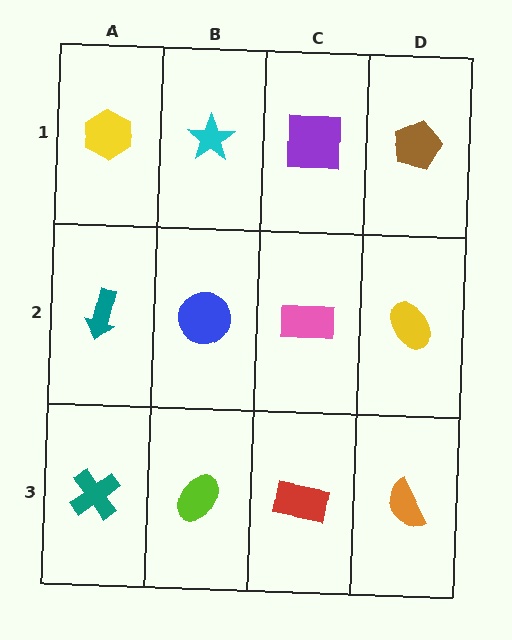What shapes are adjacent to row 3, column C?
A pink rectangle (row 2, column C), a lime ellipse (row 3, column B), an orange semicircle (row 3, column D).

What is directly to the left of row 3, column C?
A lime ellipse.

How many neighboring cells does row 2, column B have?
4.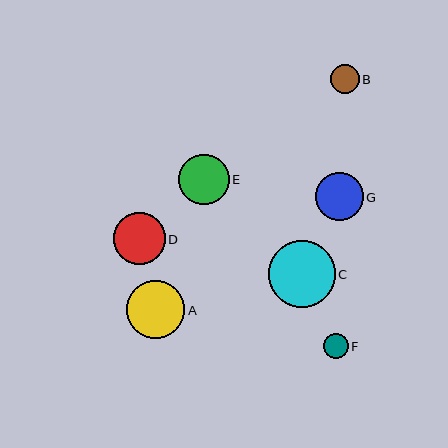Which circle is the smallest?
Circle F is the smallest with a size of approximately 25 pixels.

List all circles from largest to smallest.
From largest to smallest: C, A, D, E, G, B, F.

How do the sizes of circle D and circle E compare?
Circle D and circle E are approximately the same size.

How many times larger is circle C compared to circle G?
Circle C is approximately 1.4 times the size of circle G.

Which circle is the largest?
Circle C is the largest with a size of approximately 67 pixels.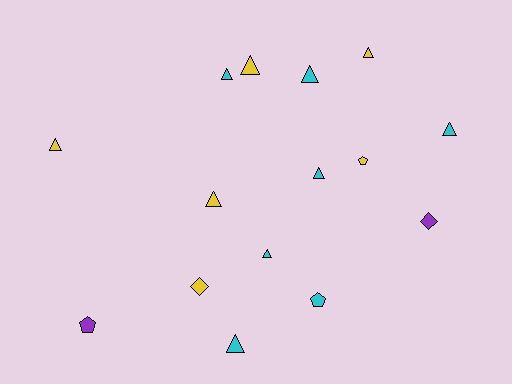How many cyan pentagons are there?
There is 1 cyan pentagon.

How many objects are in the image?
There are 15 objects.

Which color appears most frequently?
Cyan, with 7 objects.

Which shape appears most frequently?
Triangle, with 10 objects.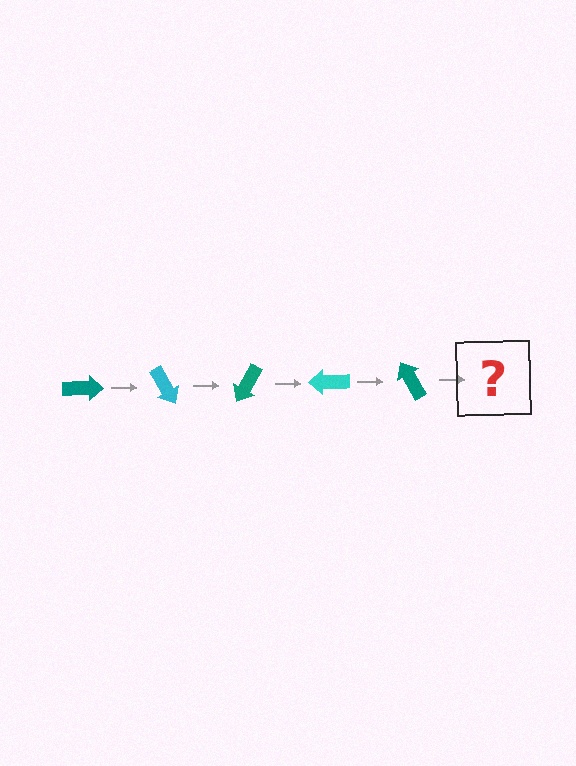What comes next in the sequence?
The next element should be a cyan arrow, rotated 300 degrees from the start.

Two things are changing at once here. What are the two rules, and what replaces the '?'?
The two rules are that it rotates 60 degrees each step and the color cycles through teal and cyan. The '?' should be a cyan arrow, rotated 300 degrees from the start.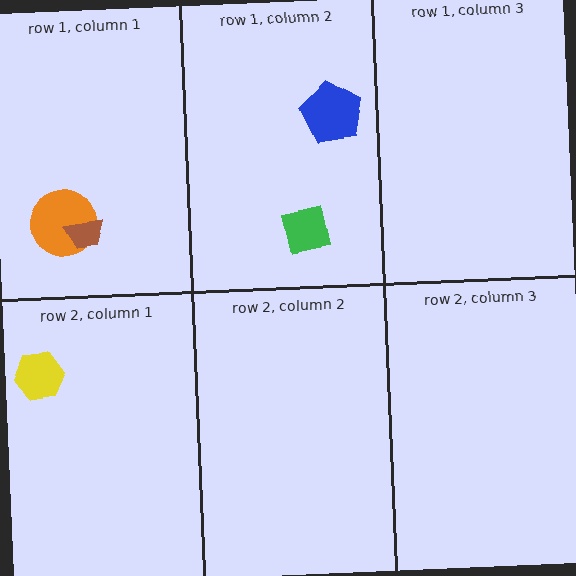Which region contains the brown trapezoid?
The row 1, column 1 region.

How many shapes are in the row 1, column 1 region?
2.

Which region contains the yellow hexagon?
The row 2, column 1 region.